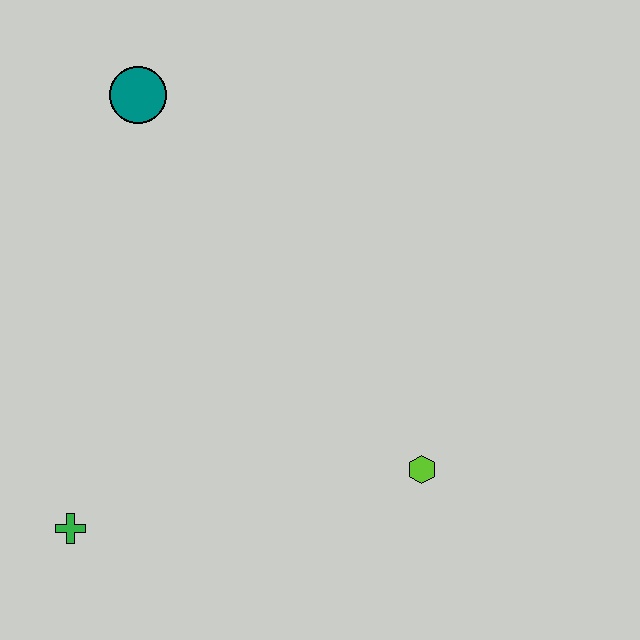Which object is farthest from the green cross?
The teal circle is farthest from the green cross.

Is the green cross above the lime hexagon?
No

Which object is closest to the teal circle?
The green cross is closest to the teal circle.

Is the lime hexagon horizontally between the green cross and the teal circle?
No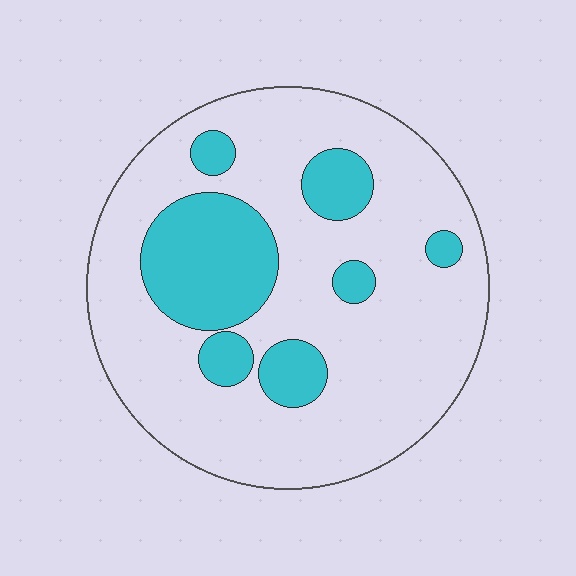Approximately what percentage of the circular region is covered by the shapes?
Approximately 25%.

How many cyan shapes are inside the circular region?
7.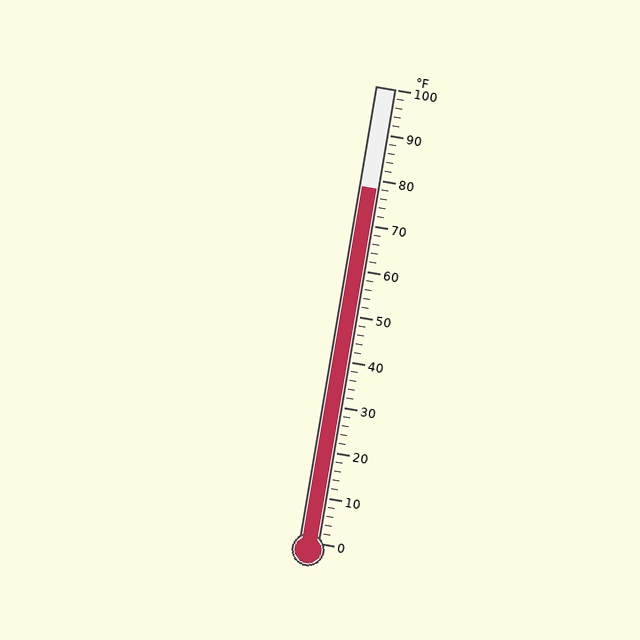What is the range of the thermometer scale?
The thermometer scale ranges from 0°F to 100°F.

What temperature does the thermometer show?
The thermometer shows approximately 78°F.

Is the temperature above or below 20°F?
The temperature is above 20°F.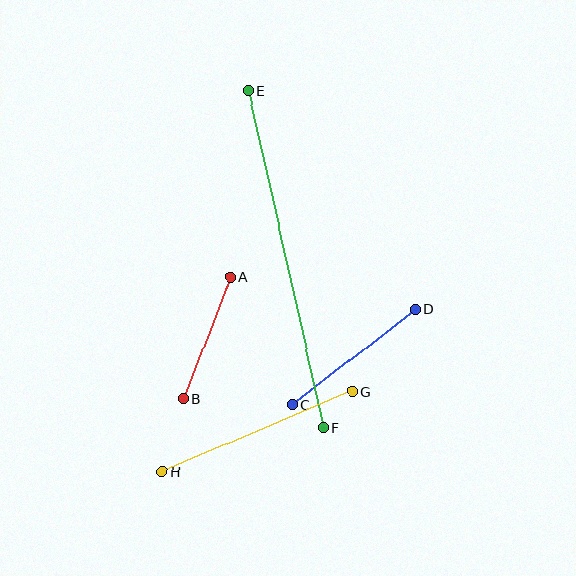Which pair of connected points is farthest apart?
Points E and F are farthest apart.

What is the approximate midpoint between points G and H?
The midpoint is at approximately (257, 432) pixels.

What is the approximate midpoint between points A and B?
The midpoint is at approximately (207, 338) pixels.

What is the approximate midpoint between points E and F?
The midpoint is at approximately (285, 259) pixels.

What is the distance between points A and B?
The distance is approximately 131 pixels.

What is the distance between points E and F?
The distance is approximately 346 pixels.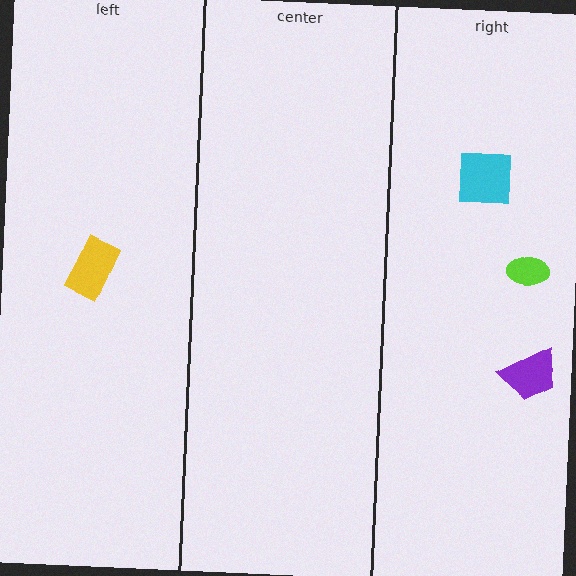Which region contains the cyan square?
The right region.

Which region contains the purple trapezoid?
The right region.